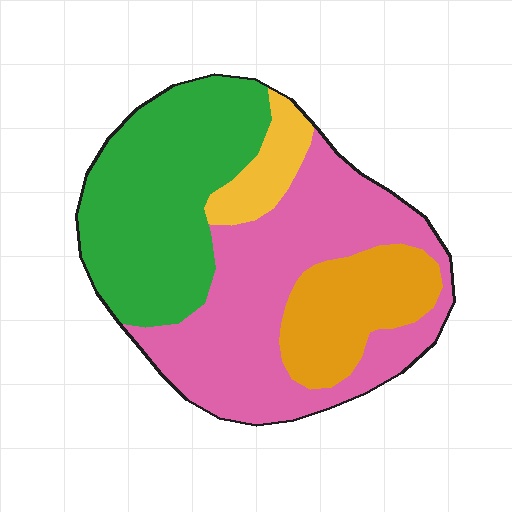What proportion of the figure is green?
Green covers about 35% of the figure.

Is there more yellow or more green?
Green.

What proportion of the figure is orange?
Orange takes up less than a quarter of the figure.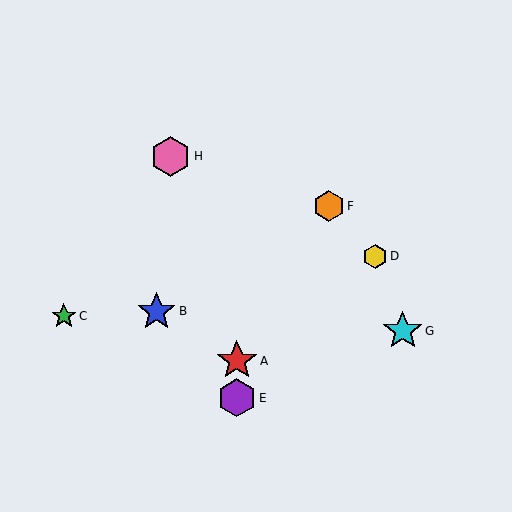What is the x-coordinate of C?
Object C is at x≈64.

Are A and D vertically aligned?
No, A is at x≈237 and D is at x≈375.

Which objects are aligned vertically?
Objects A, E are aligned vertically.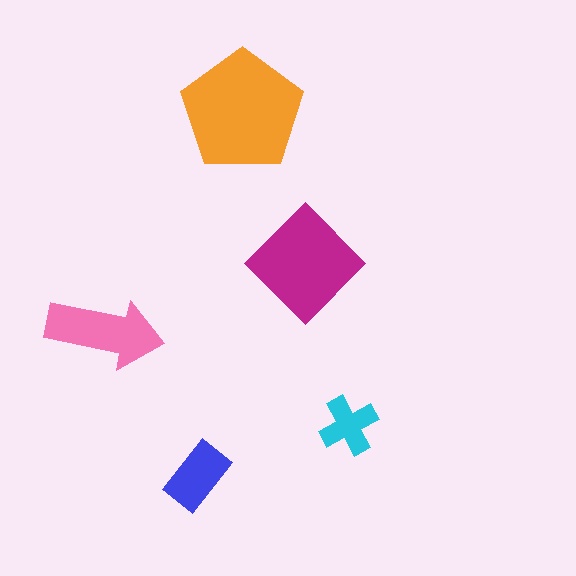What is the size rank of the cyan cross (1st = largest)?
5th.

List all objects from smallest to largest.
The cyan cross, the blue rectangle, the pink arrow, the magenta diamond, the orange pentagon.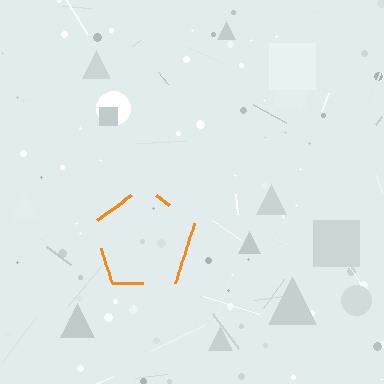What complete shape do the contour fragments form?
The contour fragments form a pentagon.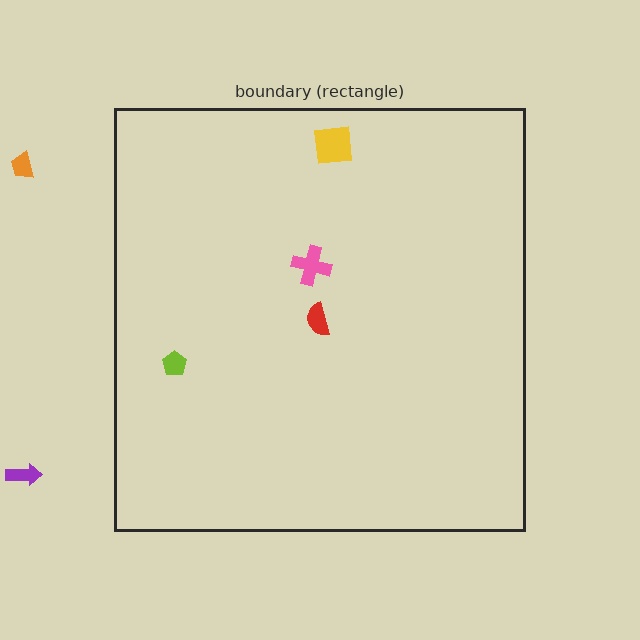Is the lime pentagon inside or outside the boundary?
Inside.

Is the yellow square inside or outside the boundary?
Inside.